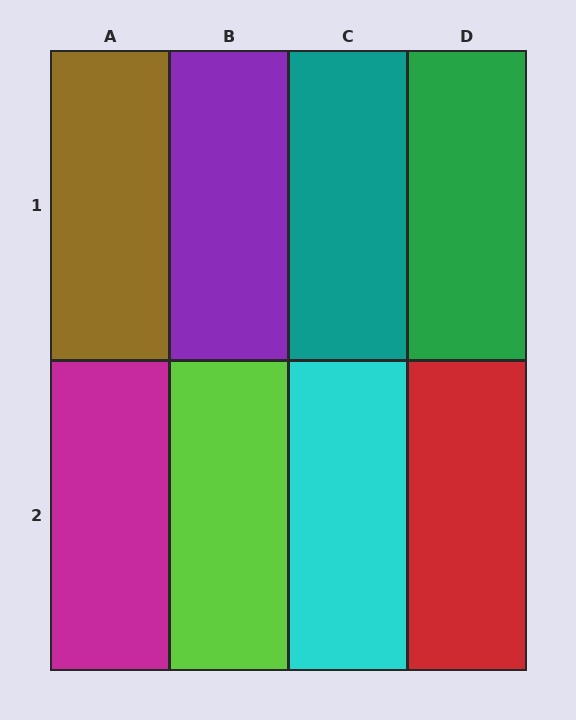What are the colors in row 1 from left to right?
Brown, purple, teal, green.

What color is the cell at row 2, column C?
Cyan.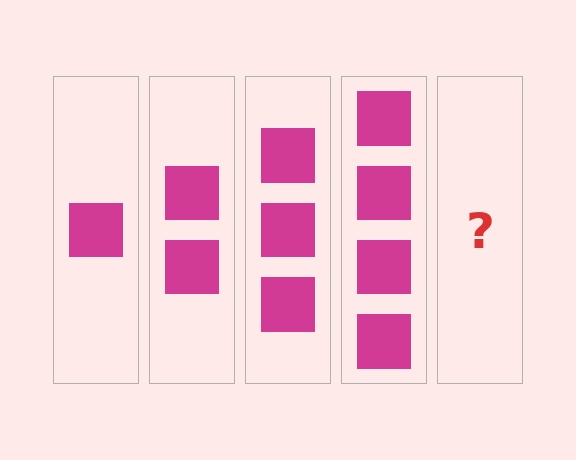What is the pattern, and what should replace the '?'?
The pattern is that each step adds one more square. The '?' should be 5 squares.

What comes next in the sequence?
The next element should be 5 squares.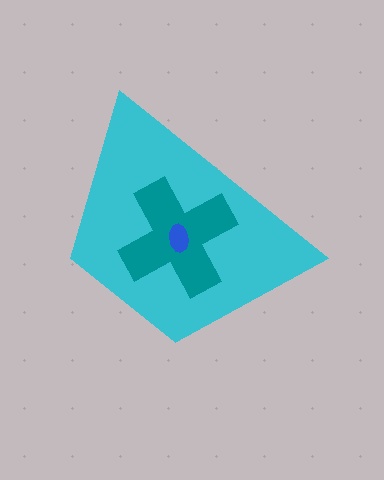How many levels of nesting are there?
3.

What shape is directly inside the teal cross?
The blue ellipse.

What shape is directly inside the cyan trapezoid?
The teal cross.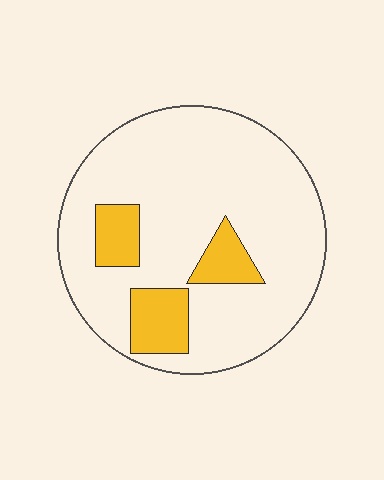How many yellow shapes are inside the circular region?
3.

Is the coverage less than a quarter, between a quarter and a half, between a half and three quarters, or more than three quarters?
Less than a quarter.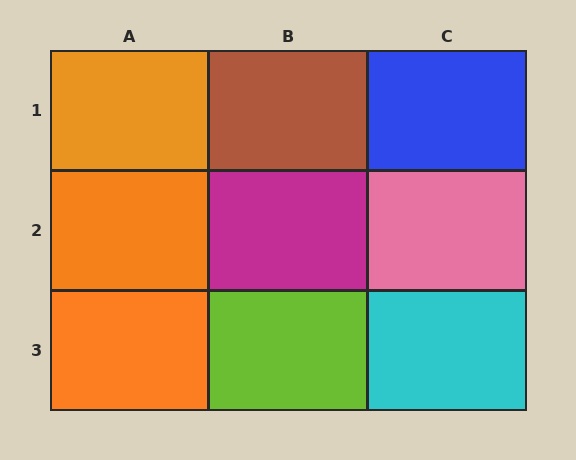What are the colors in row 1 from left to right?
Orange, brown, blue.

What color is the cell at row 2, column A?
Orange.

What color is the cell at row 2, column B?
Magenta.